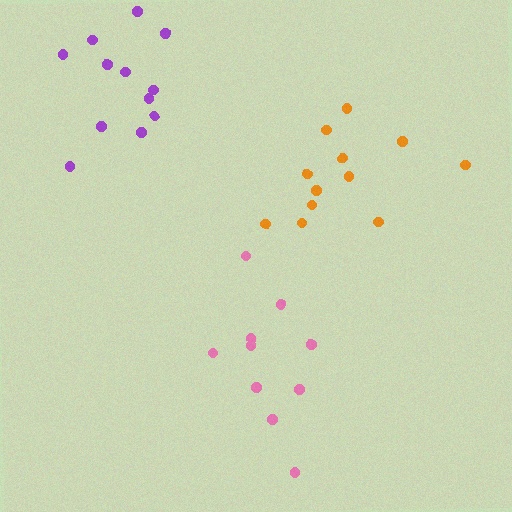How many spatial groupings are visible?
There are 3 spatial groupings.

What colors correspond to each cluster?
The clusters are colored: pink, orange, purple.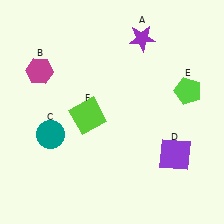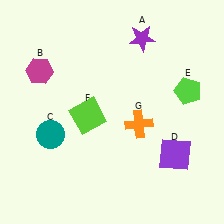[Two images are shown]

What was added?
An orange cross (G) was added in Image 2.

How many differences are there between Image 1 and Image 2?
There is 1 difference between the two images.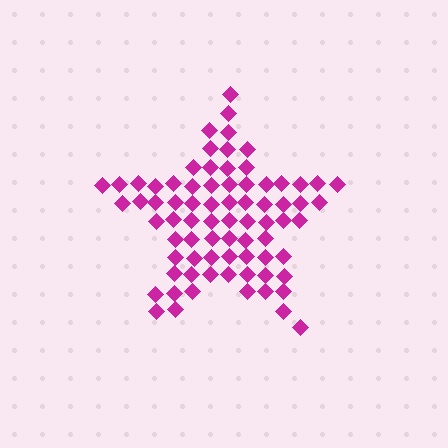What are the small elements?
The small elements are diamonds.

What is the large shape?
The large shape is a star.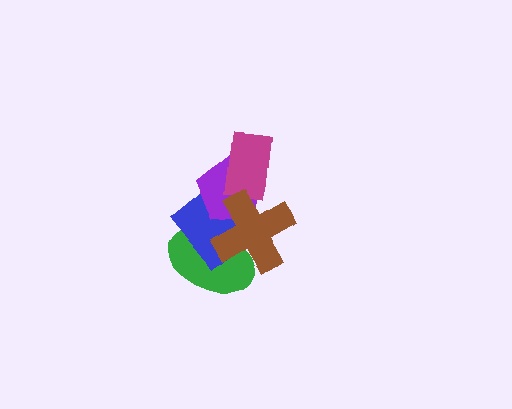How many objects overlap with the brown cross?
4 objects overlap with the brown cross.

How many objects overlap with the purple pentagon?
4 objects overlap with the purple pentagon.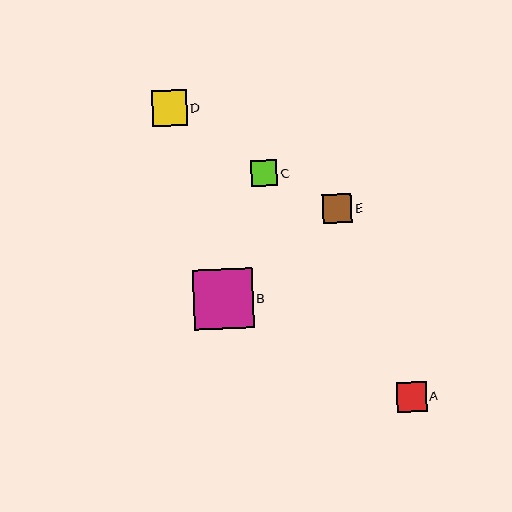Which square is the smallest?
Square C is the smallest with a size of approximately 26 pixels.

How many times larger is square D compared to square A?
Square D is approximately 1.2 times the size of square A.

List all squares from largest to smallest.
From largest to smallest: B, D, A, E, C.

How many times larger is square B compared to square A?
Square B is approximately 2.0 times the size of square A.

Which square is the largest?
Square B is the largest with a size of approximately 59 pixels.